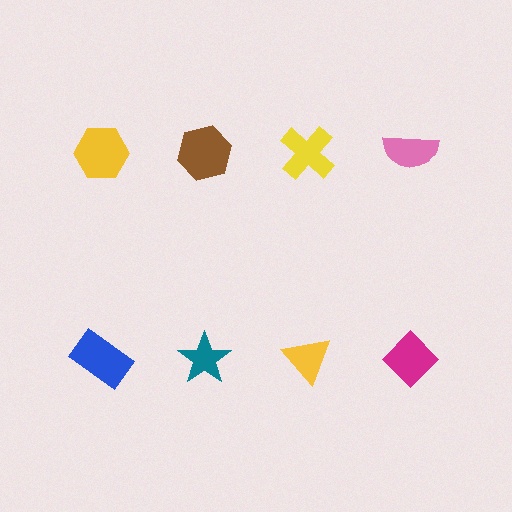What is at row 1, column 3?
A yellow cross.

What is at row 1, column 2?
A brown hexagon.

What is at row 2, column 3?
A yellow triangle.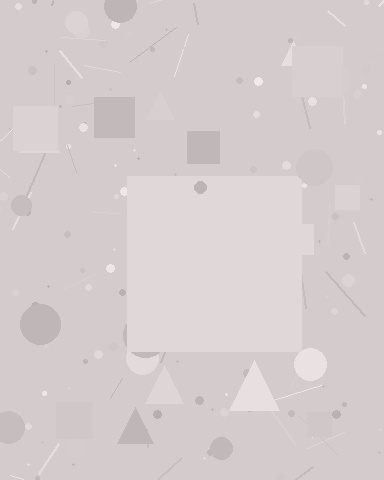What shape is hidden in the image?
A square is hidden in the image.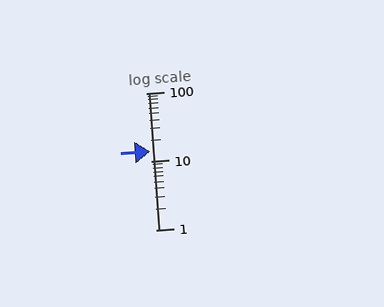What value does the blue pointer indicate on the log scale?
The pointer indicates approximately 14.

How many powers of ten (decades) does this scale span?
The scale spans 2 decades, from 1 to 100.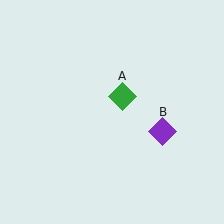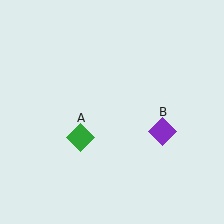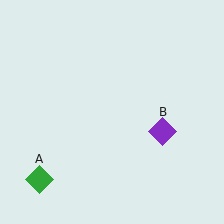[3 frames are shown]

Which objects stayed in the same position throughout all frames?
Purple diamond (object B) remained stationary.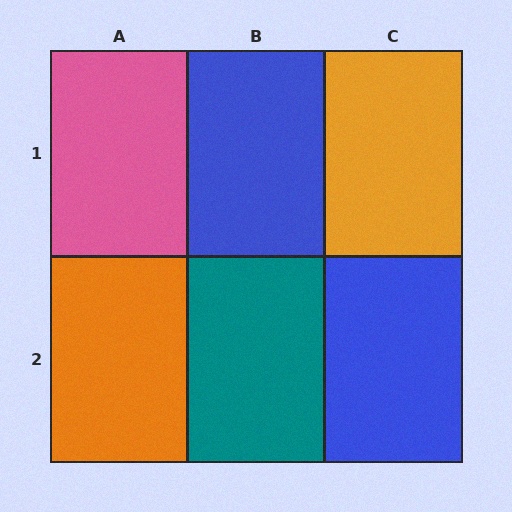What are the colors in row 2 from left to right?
Orange, teal, blue.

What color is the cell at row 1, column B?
Blue.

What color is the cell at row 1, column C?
Orange.